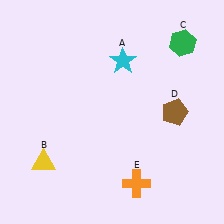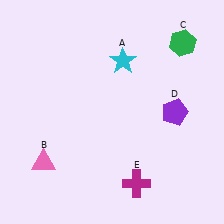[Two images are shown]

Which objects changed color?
B changed from yellow to pink. D changed from brown to purple. E changed from orange to magenta.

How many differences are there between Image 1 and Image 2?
There are 3 differences between the two images.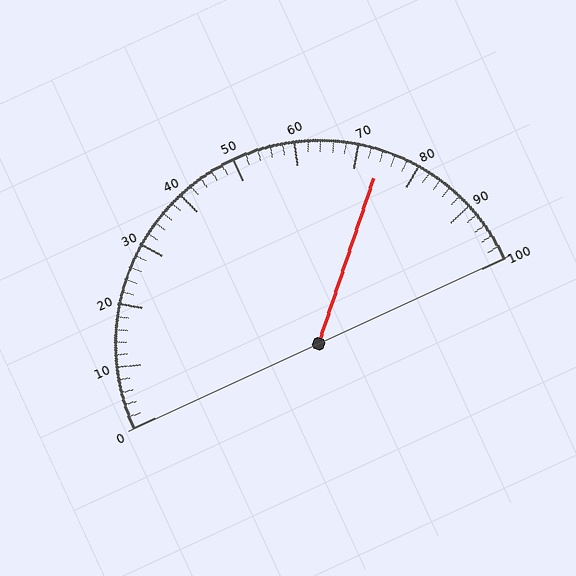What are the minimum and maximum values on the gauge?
The gauge ranges from 0 to 100.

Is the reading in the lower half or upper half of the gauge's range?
The reading is in the upper half of the range (0 to 100).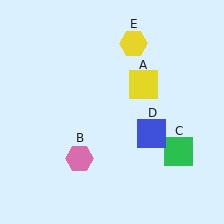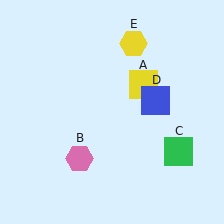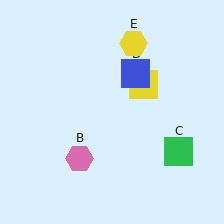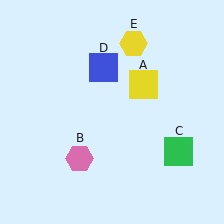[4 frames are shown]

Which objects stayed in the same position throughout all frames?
Yellow square (object A) and pink hexagon (object B) and green square (object C) and yellow hexagon (object E) remained stationary.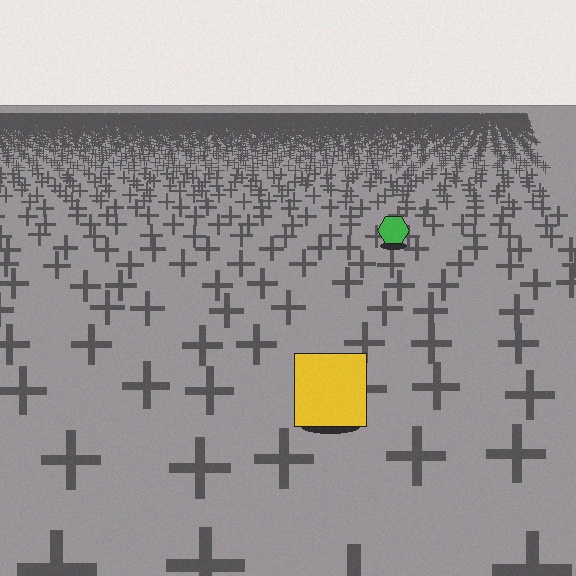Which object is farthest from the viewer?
The green hexagon is farthest from the viewer. It appears smaller and the ground texture around it is denser.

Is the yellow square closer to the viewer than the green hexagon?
Yes. The yellow square is closer — you can tell from the texture gradient: the ground texture is coarser near it.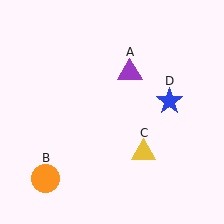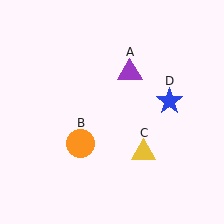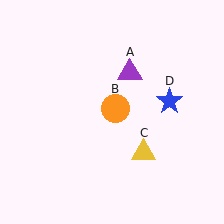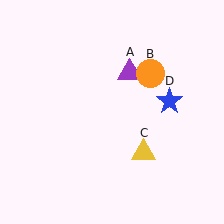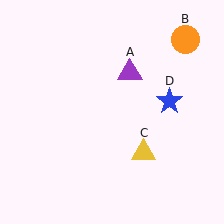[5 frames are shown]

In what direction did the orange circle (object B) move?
The orange circle (object B) moved up and to the right.